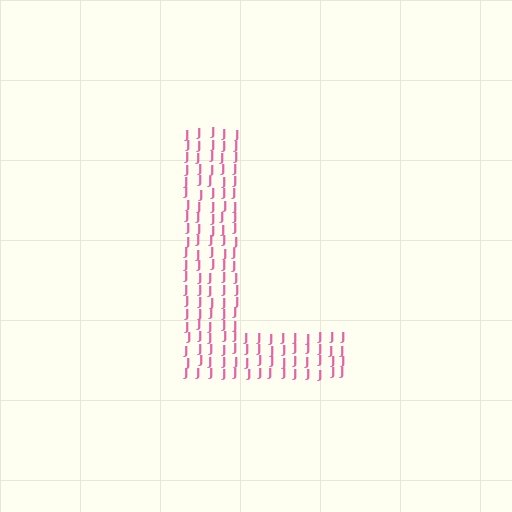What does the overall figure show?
The overall figure shows the letter L.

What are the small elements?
The small elements are letter J's.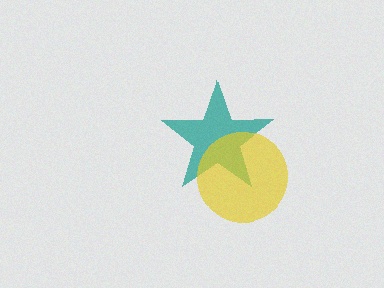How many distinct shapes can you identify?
There are 2 distinct shapes: a teal star, a yellow circle.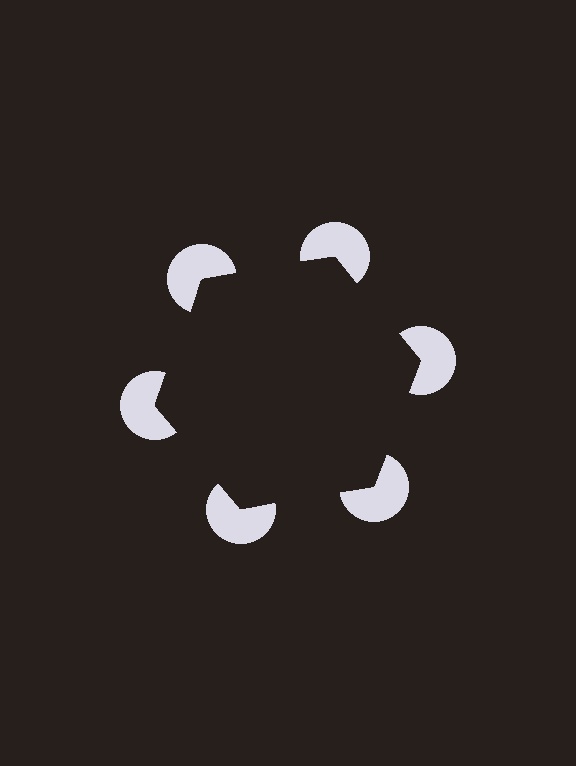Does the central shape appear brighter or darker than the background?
It typically appears slightly darker than the background, even though no actual brightness change is drawn.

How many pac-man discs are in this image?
There are 6 — one at each vertex of the illusory hexagon.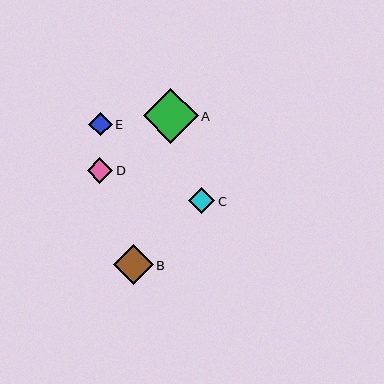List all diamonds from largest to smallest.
From largest to smallest: A, B, C, D, E.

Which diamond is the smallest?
Diamond E is the smallest with a size of approximately 24 pixels.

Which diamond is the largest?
Diamond A is the largest with a size of approximately 55 pixels.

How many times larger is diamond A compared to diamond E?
Diamond A is approximately 2.3 times the size of diamond E.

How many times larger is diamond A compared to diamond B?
Diamond A is approximately 1.4 times the size of diamond B.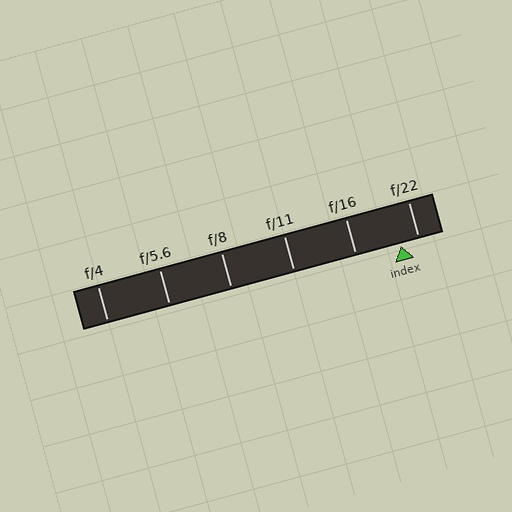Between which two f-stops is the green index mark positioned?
The index mark is between f/16 and f/22.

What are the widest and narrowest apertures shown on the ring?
The widest aperture shown is f/4 and the narrowest is f/22.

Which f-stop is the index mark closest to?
The index mark is closest to f/22.